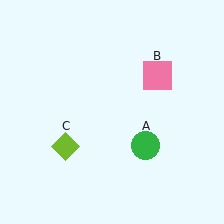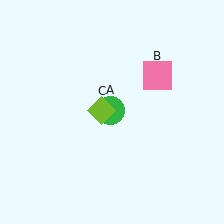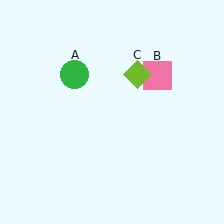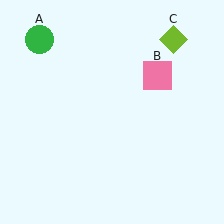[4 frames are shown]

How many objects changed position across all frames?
2 objects changed position: green circle (object A), lime diamond (object C).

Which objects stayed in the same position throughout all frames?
Pink square (object B) remained stationary.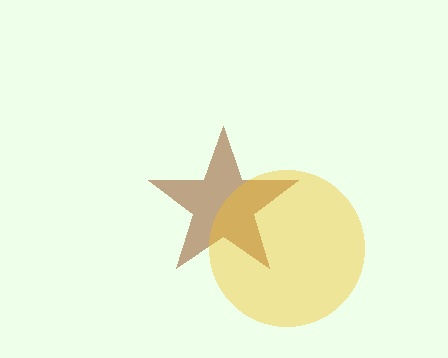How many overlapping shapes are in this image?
There are 2 overlapping shapes in the image.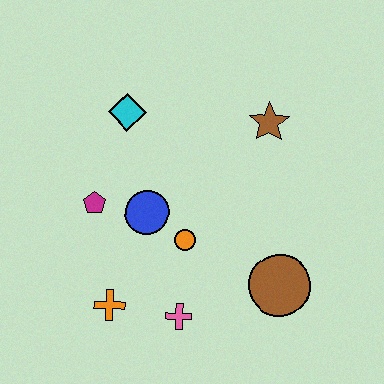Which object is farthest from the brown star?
The orange cross is farthest from the brown star.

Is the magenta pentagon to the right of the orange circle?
No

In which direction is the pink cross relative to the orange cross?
The pink cross is to the right of the orange cross.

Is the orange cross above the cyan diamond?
No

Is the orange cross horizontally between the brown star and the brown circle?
No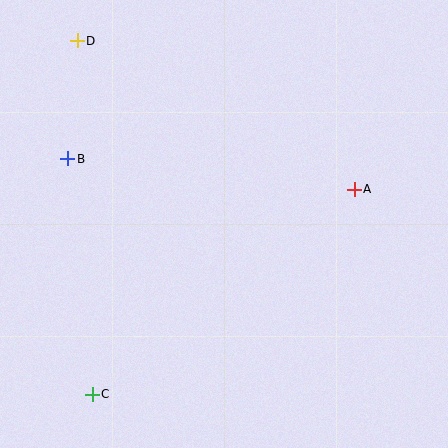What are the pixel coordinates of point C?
Point C is at (92, 394).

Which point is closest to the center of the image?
Point A at (354, 189) is closest to the center.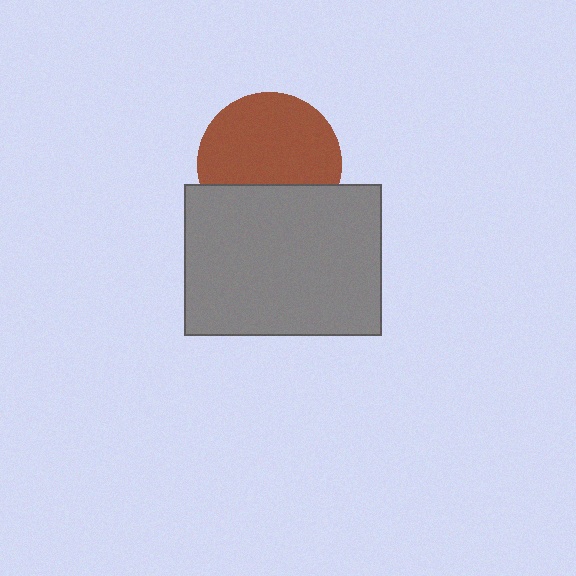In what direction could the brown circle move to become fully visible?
The brown circle could move up. That would shift it out from behind the gray rectangle entirely.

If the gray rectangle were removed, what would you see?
You would see the complete brown circle.